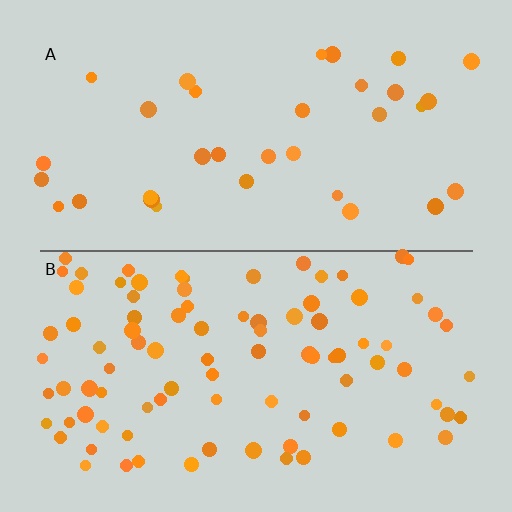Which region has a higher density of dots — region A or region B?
B (the bottom).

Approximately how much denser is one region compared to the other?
Approximately 2.7× — region B over region A.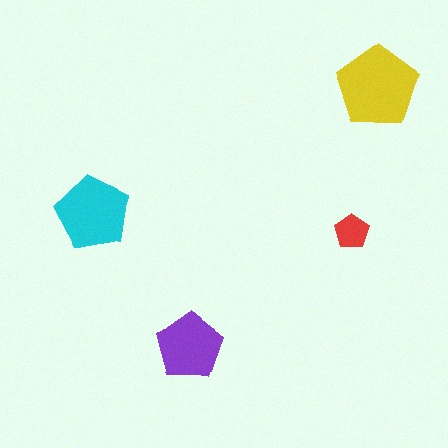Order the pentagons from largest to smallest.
the yellow one, the cyan one, the purple one, the red one.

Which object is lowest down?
The purple pentagon is bottommost.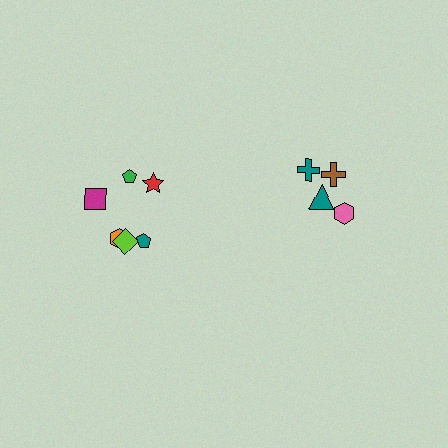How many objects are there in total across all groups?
There are 10 objects.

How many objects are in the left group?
There are 6 objects.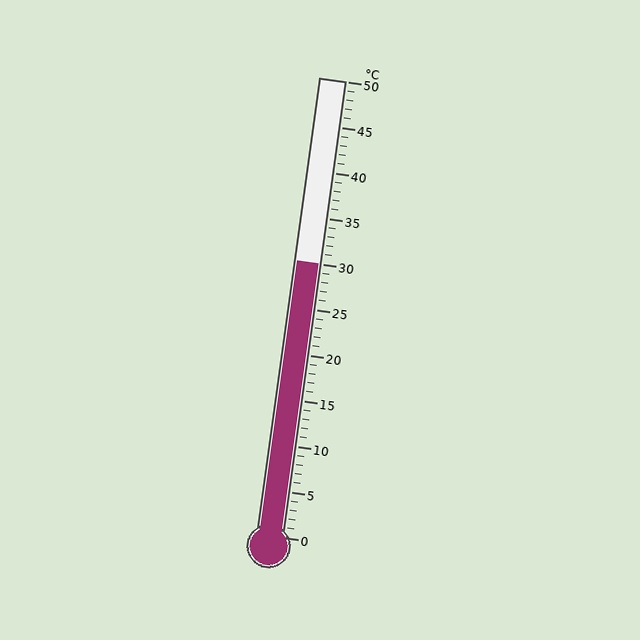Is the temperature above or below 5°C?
The temperature is above 5°C.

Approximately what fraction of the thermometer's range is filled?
The thermometer is filled to approximately 60% of its range.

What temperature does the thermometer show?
The thermometer shows approximately 30°C.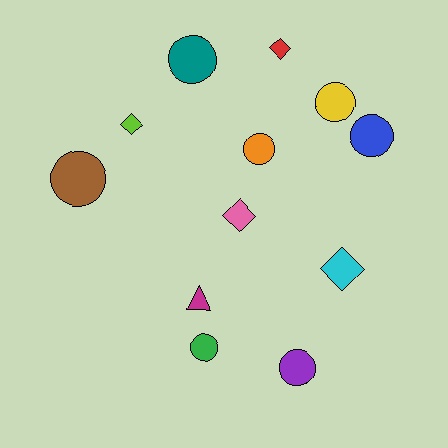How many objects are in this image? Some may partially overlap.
There are 12 objects.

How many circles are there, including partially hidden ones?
There are 7 circles.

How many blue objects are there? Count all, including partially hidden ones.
There is 1 blue object.